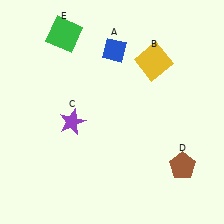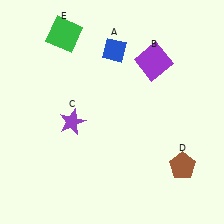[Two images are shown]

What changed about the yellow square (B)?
In Image 1, B is yellow. In Image 2, it changed to purple.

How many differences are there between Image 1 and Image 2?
There is 1 difference between the two images.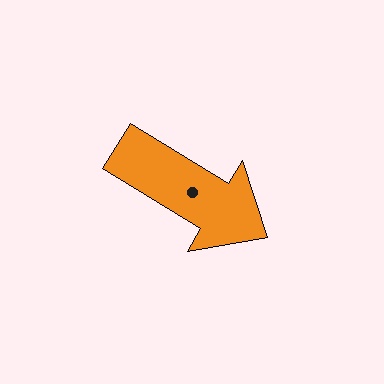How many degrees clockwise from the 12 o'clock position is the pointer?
Approximately 121 degrees.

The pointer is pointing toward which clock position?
Roughly 4 o'clock.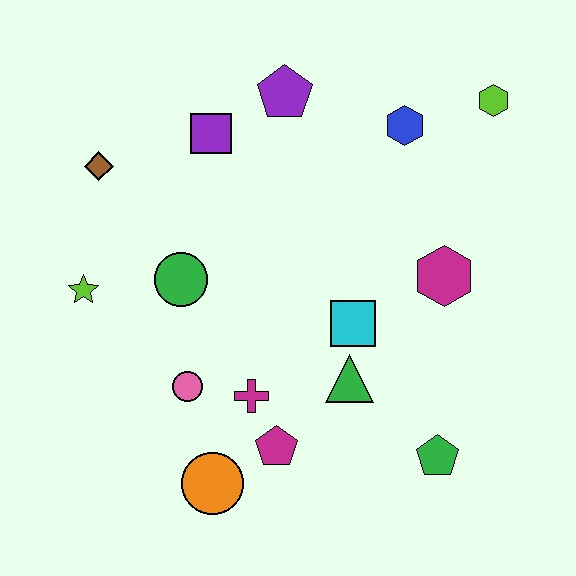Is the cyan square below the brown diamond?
Yes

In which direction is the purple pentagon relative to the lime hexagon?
The purple pentagon is to the left of the lime hexagon.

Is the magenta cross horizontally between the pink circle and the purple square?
No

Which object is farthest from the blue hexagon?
The orange circle is farthest from the blue hexagon.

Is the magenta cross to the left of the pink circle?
No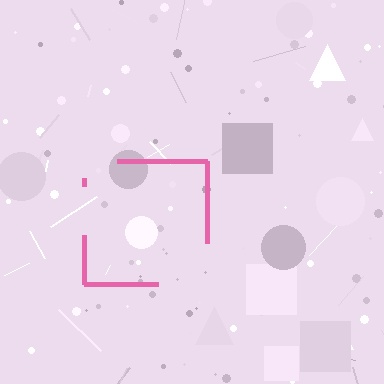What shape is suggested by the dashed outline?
The dashed outline suggests a square.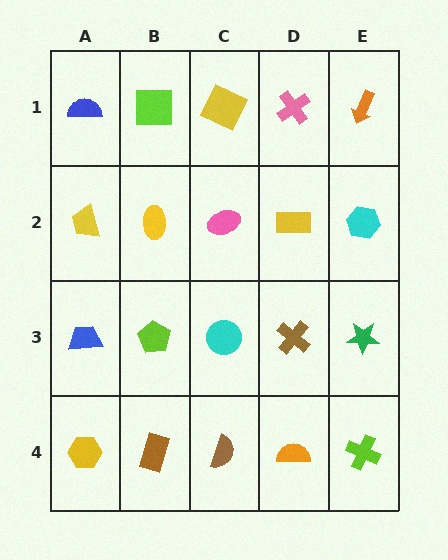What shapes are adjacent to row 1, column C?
A pink ellipse (row 2, column C), a lime square (row 1, column B), a pink cross (row 1, column D).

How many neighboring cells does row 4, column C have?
3.